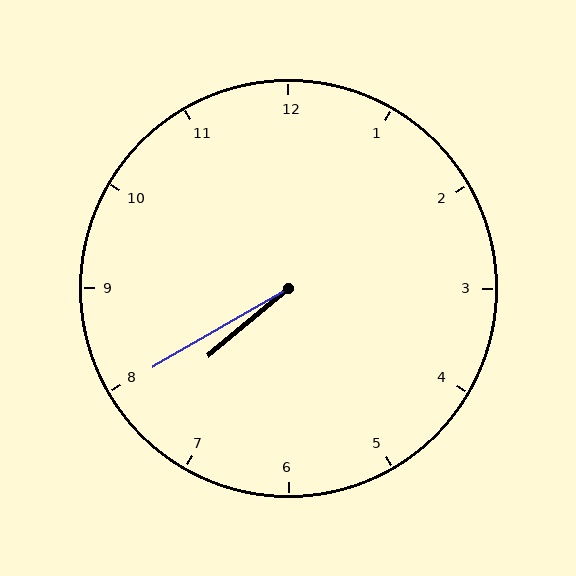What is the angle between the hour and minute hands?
Approximately 10 degrees.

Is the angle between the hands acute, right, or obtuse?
It is acute.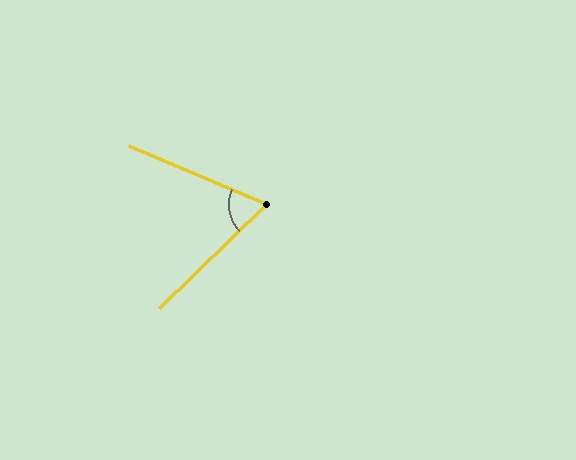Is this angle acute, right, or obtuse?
It is acute.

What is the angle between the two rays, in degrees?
Approximately 67 degrees.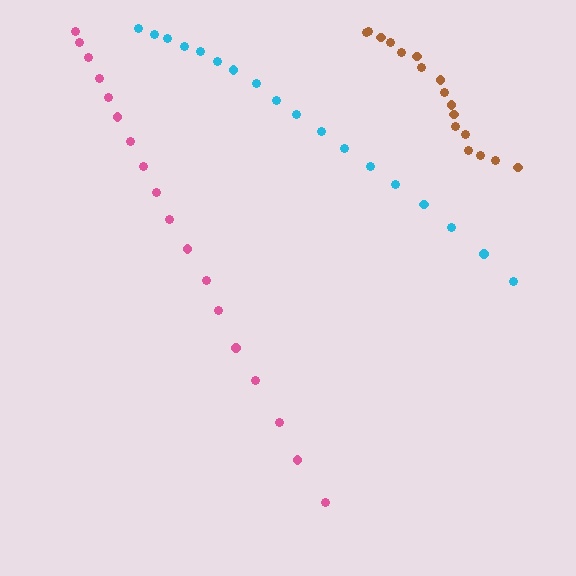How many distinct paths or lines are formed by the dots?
There are 3 distinct paths.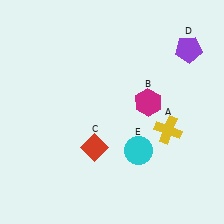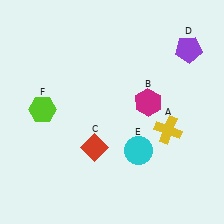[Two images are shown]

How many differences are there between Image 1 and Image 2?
There is 1 difference between the two images.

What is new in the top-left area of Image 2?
A lime hexagon (F) was added in the top-left area of Image 2.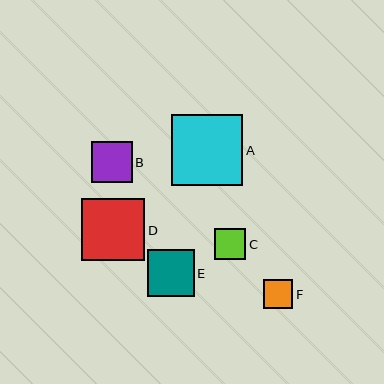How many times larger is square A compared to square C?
Square A is approximately 2.3 times the size of square C.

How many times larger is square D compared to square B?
Square D is approximately 1.5 times the size of square B.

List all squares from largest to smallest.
From largest to smallest: A, D, E, B, C, F.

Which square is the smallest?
Square F is the smallest with a size of approximately 29 pixels.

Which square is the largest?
Square A is the largest with a size of approximately 71 pixels.